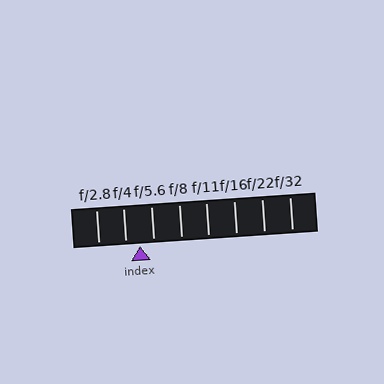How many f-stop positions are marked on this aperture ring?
There are 8 f-stop positions marked.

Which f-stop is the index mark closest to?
The index mark is closest to f/5.6.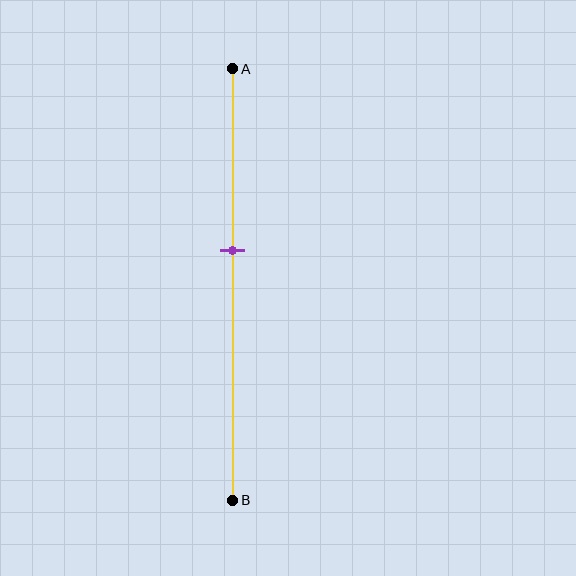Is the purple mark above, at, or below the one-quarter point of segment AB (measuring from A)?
The purple mark is below the one-quarter point of segment AB.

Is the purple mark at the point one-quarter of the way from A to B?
No, the mark is at about 40% from A, not at the 25% one-quarter point.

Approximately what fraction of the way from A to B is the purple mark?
The purple mark is approximately 40% of the way from A to B.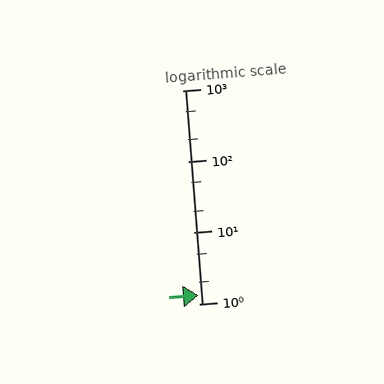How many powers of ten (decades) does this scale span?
The scale spans 3 decades, from 1 to 1000.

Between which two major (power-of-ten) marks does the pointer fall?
The pointer is between 1 and 10.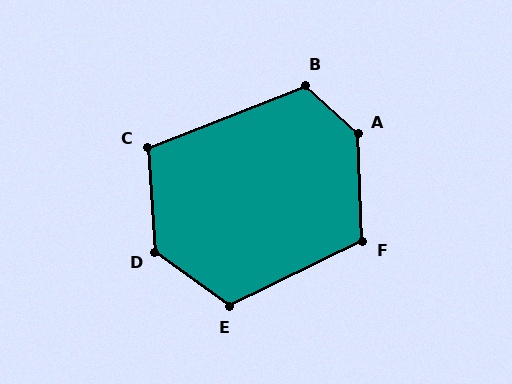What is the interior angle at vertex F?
Approximately 114 degrees (obtuse).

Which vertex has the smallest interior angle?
C, at approximately 107 degrees.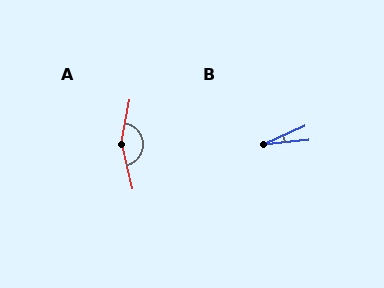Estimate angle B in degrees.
Approximately 18 degrees.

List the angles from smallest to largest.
B (18°), A (156°).